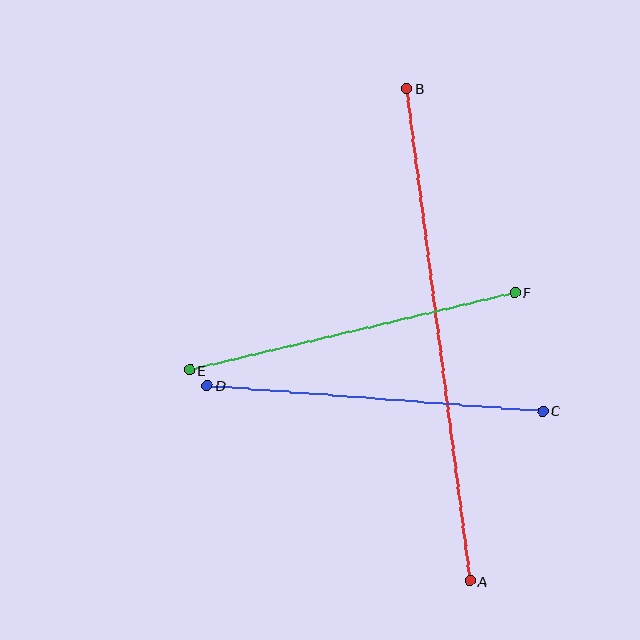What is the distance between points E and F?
The distance is approximately 335 pixels.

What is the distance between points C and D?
The distance is approximately 337 pixels.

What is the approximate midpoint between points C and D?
The midpoint is at approximately (375, 398) pixels.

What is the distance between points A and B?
The distance is approximately 496 pixels.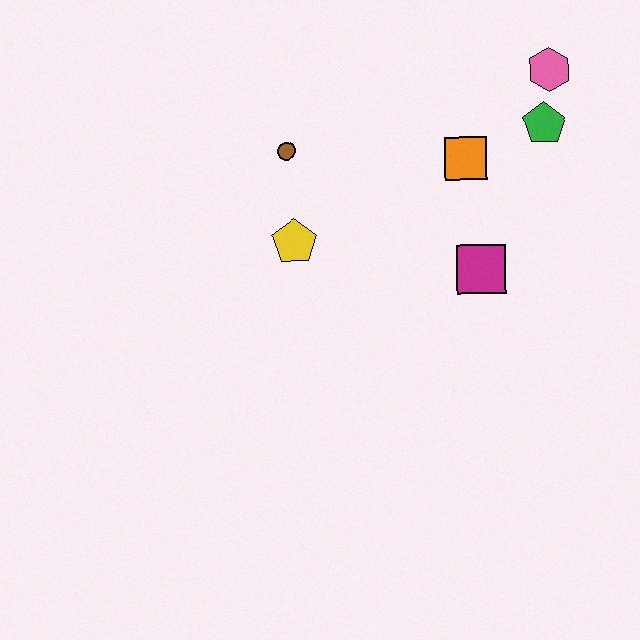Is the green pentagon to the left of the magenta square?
No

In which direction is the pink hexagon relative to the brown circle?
The pink hexagon is to the right of the brown circle.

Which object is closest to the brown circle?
The yellow pentagon is closest to the brown circle.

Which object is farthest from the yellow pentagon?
The pink hexagon is farthest from the yellow pentagon.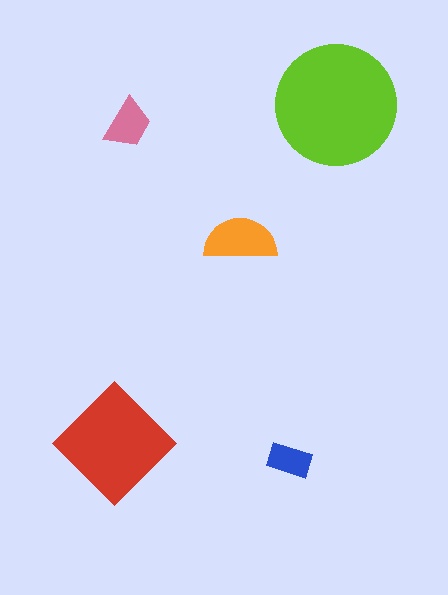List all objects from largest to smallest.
The lime circle, the red diamond, the orange semicircle, the pink trapezoid, the blue rectangle.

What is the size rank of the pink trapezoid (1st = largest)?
4th.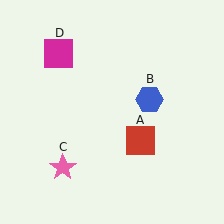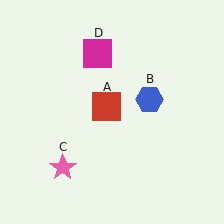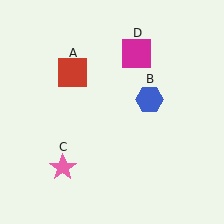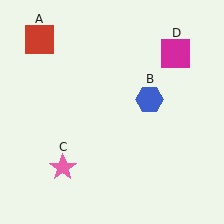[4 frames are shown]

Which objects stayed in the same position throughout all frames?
Blue hexagon (object B) and pink star (object C) remained stationary.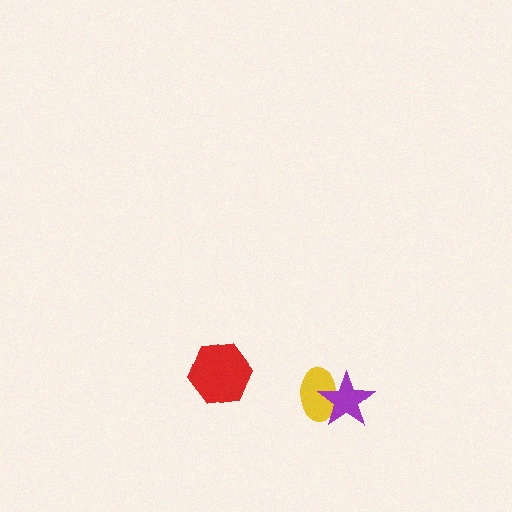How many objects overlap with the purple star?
1 object overlaps with the purple star.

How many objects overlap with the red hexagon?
0 objects overlap with the red hexagon.